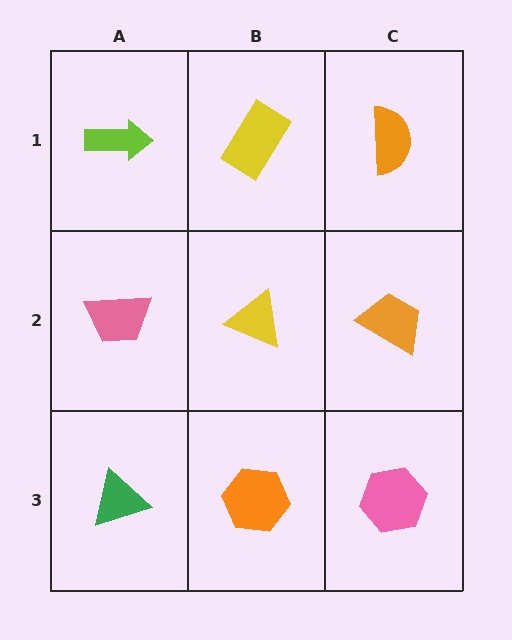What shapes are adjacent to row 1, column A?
A pink trapezoid (row 2, column A), a yellow rectangle (row 1, column B).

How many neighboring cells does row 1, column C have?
2.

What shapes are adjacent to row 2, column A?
A lime arrow (row 1, column A), a green triangle (row 3, column A), a yellow triangle (row 2, column B).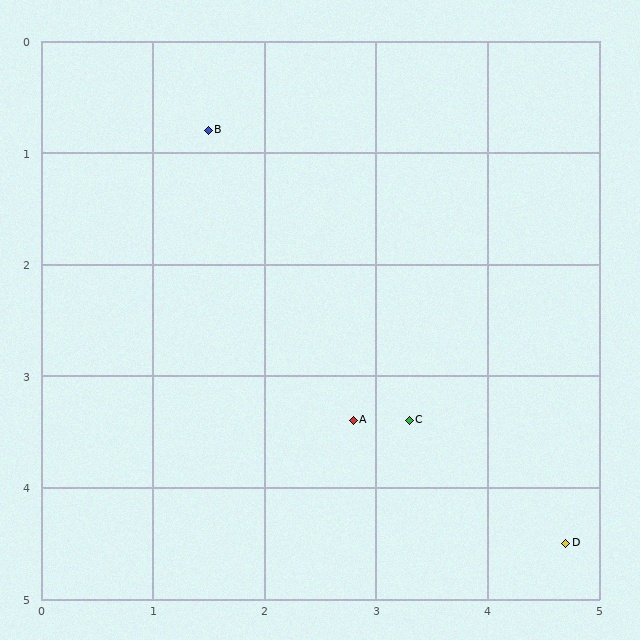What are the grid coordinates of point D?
Point D is at approximately (4.7, 4.5).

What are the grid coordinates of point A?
Point A is at approximately (2.8, 3.4).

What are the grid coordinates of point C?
Point C is at approximately (3.3, 3.4).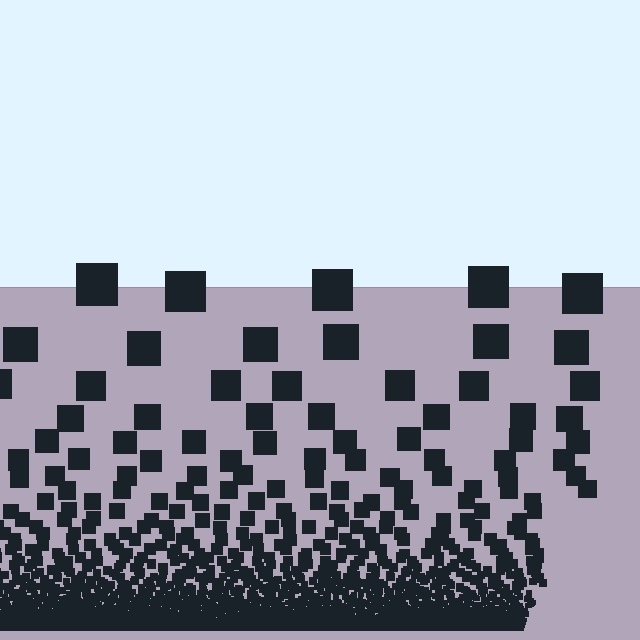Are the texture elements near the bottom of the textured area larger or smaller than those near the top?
Smaller. The gradient is inverted — elements near the bottom are smaller and denser.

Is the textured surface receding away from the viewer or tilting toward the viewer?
The surface appears to tilt toward the viewer. Texture elements get larger and sparser toward the top.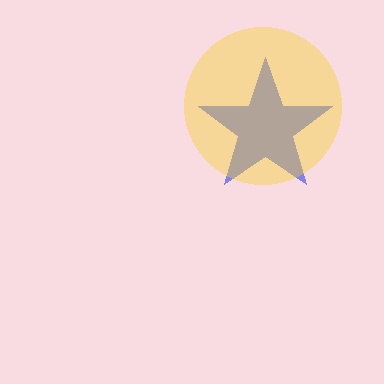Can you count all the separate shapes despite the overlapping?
Yes, there are 2 separate shapes.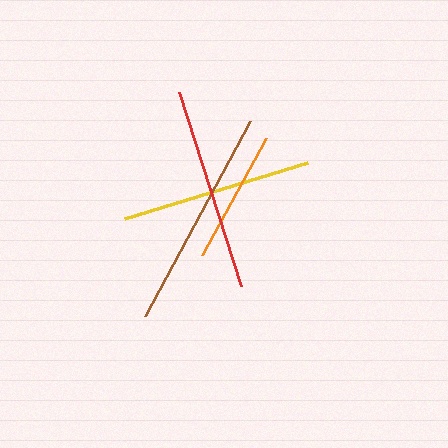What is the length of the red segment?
The red segment is approximately 204 pixels long.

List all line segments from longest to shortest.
From longest to shortest: brown, red, yellow, orange.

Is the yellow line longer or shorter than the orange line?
The yellow line is longer than the orange line.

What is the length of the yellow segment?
The yellow segment is approximately 191 pixels long.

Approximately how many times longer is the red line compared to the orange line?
The red line is approximately 1.5 times the length of the orange line.